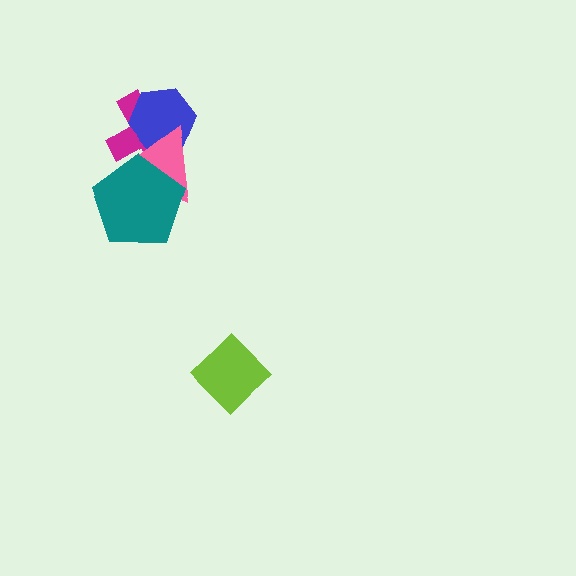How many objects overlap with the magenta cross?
3 objects overlap with the magenta cross.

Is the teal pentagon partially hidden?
No, no other shape covers it.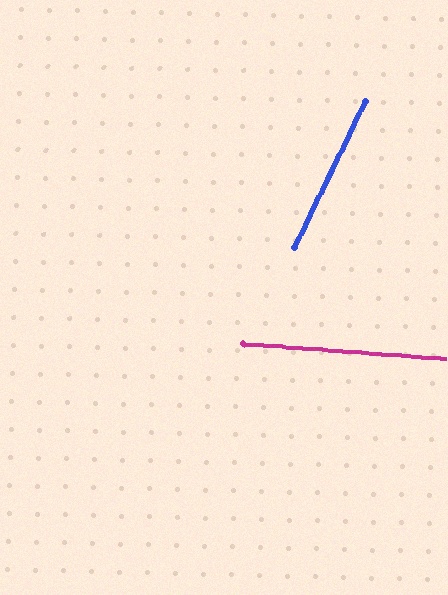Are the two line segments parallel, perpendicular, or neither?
Neither parallel nor perpendicular — they differ by about 68°.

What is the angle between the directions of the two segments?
Approximately 68 degrees.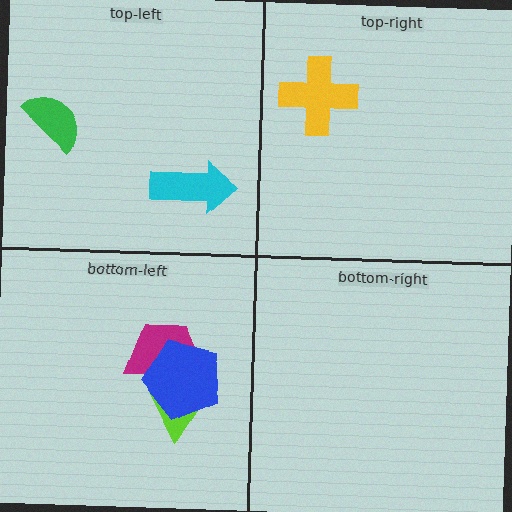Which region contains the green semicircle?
The top-left region.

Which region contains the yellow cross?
The top-right region.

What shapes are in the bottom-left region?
The lime triangle, the magenta trapezoid, the blue pentagon.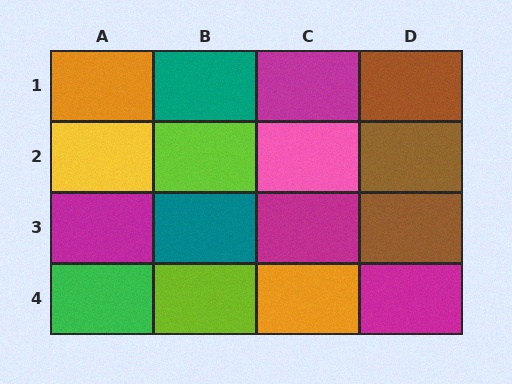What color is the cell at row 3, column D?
Brown.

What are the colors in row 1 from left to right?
Orange, teal, magenta, brown.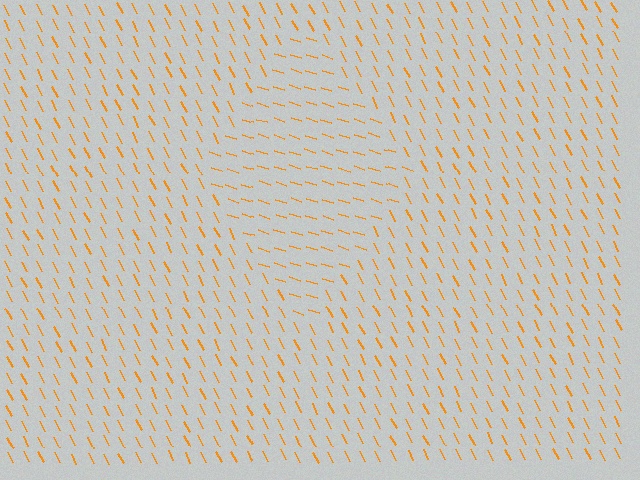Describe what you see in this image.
The image is filled with small orange line segments. A diamond region in the image has lines oriented differently from the surrounding lines, creating a visible texture boundary.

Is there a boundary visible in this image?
Yes, there is a texture boundary formed by a change in line orientation.